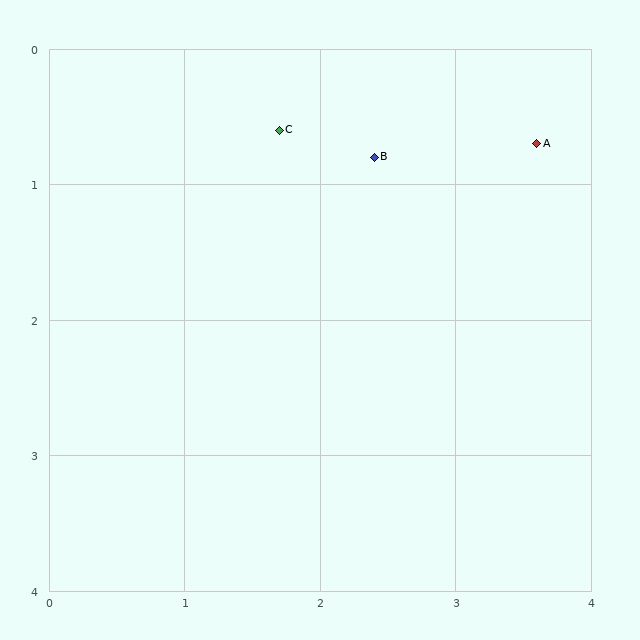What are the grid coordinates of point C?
Point C is at approximately (1.7, 0.6).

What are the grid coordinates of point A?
Point A is at approximately (3.6, 0.7).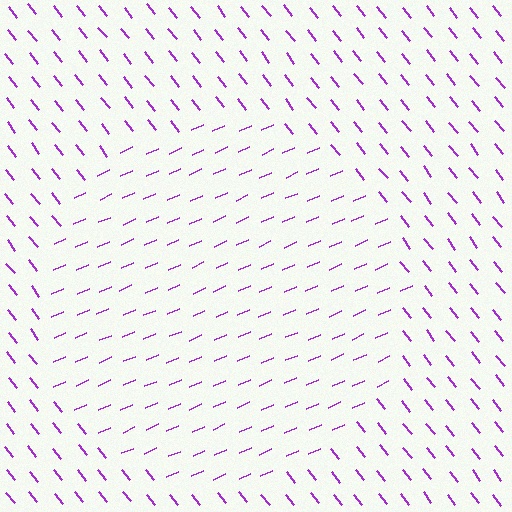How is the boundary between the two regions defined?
The boundary is defined purely by a change in line orientation (approximately 76 degrees difference). All lines are the same color and thickness.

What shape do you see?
I see a circle.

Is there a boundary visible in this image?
Yes, there is a texture boundary formed by a change in line orientation.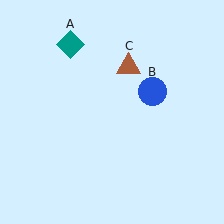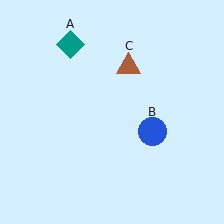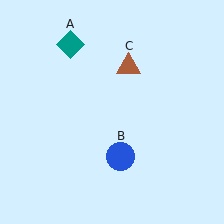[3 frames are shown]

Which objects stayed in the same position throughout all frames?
Teal diamond (object A) and brown triangle (object C) remained stationary.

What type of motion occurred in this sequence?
The blue circle (object B) rotated clockwise around the center of the scene.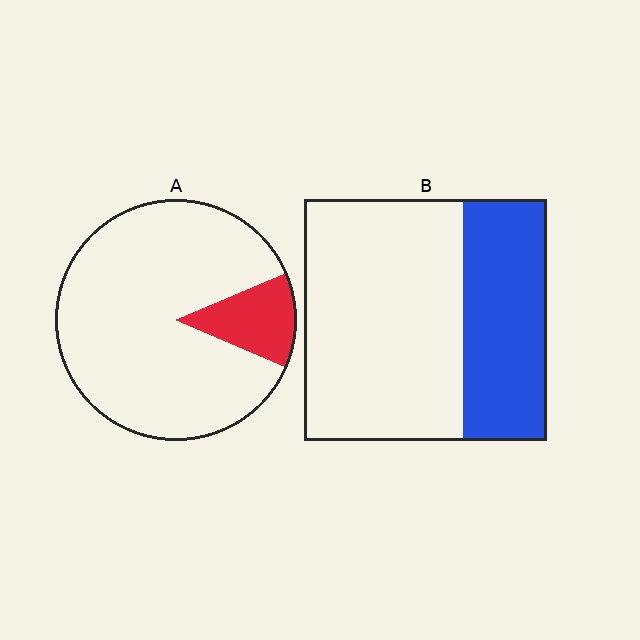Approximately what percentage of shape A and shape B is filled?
A is approximately 15% and B is approximately 35%.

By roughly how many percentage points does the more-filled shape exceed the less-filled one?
By roughly 20 percentage points (B over A).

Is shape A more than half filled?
No.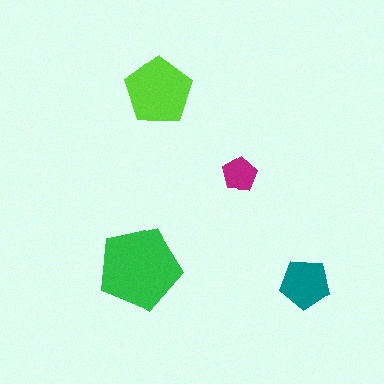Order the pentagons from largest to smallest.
the green one, the lime one, the teal one, the magenta one.